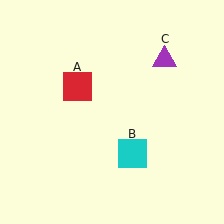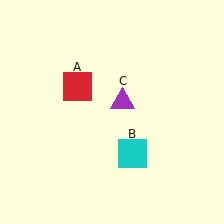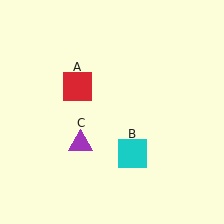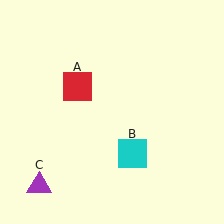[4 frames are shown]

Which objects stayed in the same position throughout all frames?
Red square (object A) and cyan square (object B) remained stationary.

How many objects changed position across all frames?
1 object changed position: purple triangle (object C).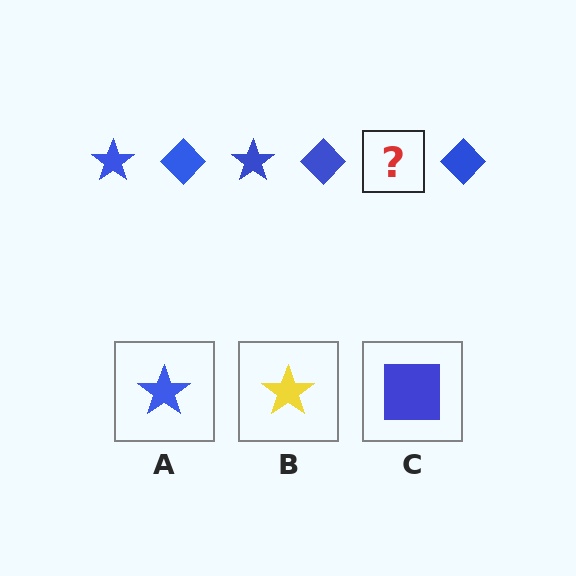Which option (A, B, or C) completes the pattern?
A.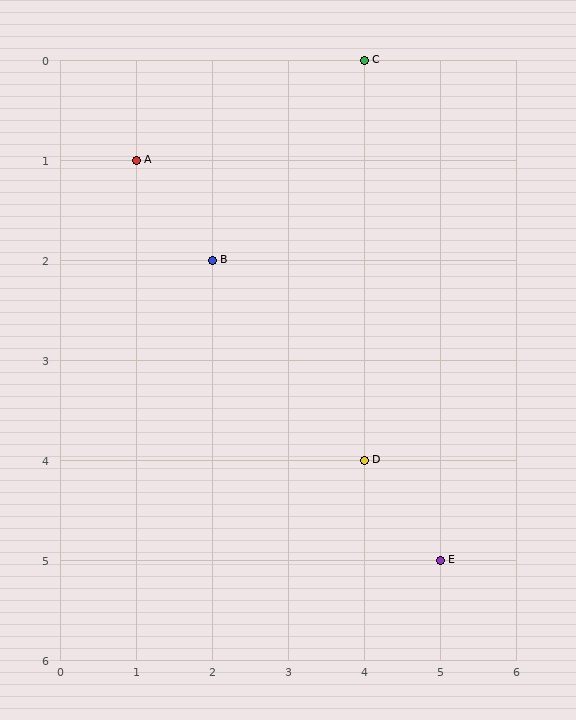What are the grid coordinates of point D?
Point D is at grid coordinates (4, 4).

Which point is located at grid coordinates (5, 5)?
Point E is at (5, 5).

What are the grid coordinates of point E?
Point E is at grid coordinates (5, 5).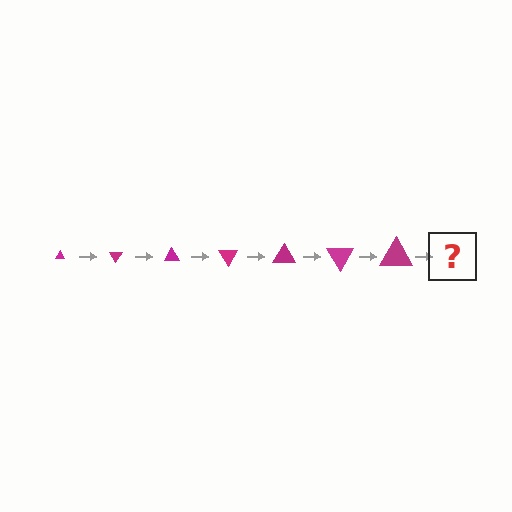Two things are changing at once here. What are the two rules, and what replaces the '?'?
The two rules are that the triangle grows larger each step and it rotates 60 degrees each step. The '?' should be a triangle, larger than the previous one and rotated 420 degrees from the start.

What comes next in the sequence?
The next element should be a triangle, larger than the previous one and rotated 420 degrees from the start.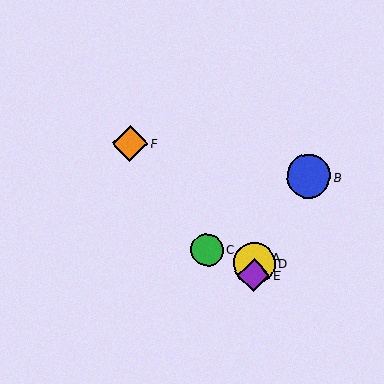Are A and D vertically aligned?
Yes, both are at x≈254.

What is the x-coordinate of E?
Object E is at x≈254.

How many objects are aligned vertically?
3 objects (A, D, E) are aligned vertically.